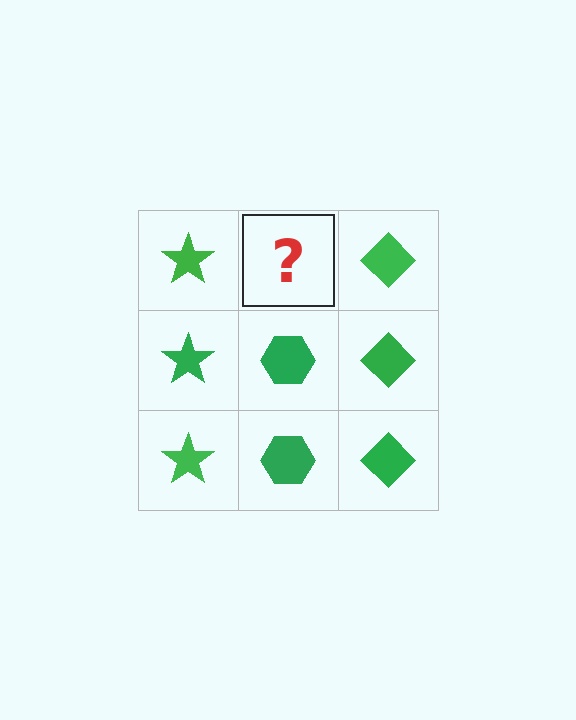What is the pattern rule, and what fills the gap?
The rule is that each column has a consistent shape. The gap should be filled with a green hexagon.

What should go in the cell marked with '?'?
The missing cell should contain a green hexagon.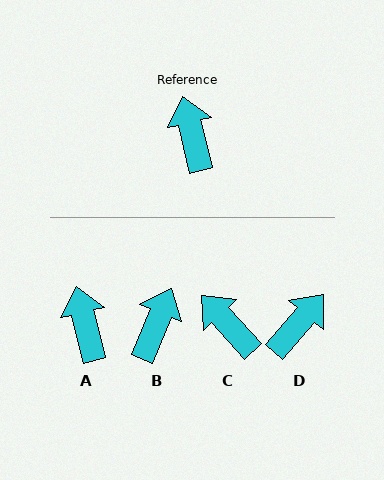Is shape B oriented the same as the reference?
No, it is off by about 36 degrees.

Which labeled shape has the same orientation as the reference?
A.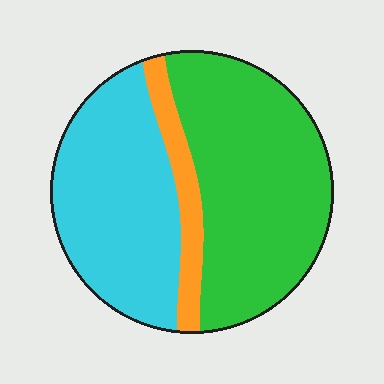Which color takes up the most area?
Green, at roughly 50%.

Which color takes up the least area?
Orange, at roughly 10%.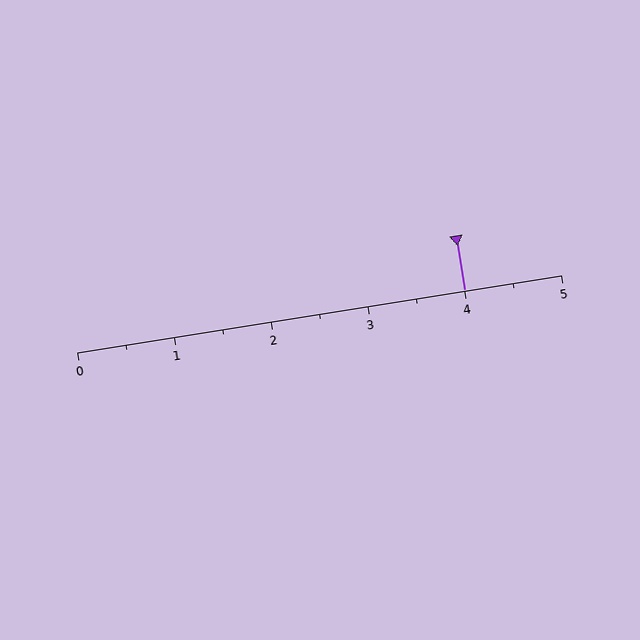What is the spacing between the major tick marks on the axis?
The major ticks are spaced 1 apart.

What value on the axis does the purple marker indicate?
The marker indicates approximately 4.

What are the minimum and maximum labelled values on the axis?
The axis runs from 0 to 5.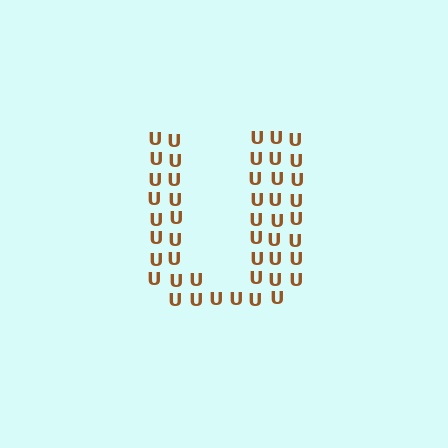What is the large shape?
The large shape is the letter U.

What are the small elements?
The small elements are letter U's.